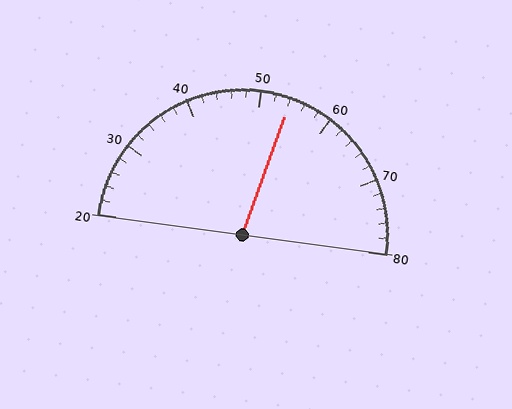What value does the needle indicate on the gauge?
The needle indicates approximately 54.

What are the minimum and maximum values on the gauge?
The gauge ranges from 20 to 80.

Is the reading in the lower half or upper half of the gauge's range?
The reading is in the upper half of the range (20 to 80).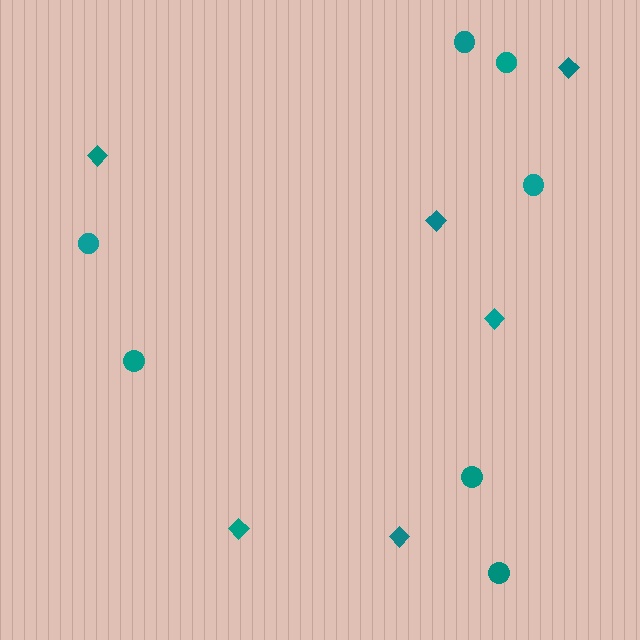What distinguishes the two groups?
There are 2 groups: one group of diamonds (6) and one group of circles (7).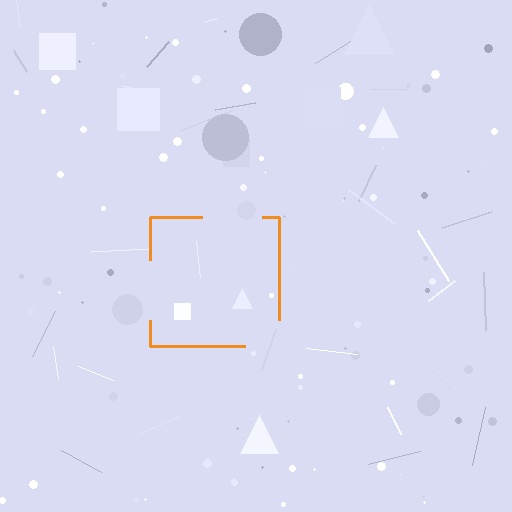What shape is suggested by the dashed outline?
The dashed outline suggests a square.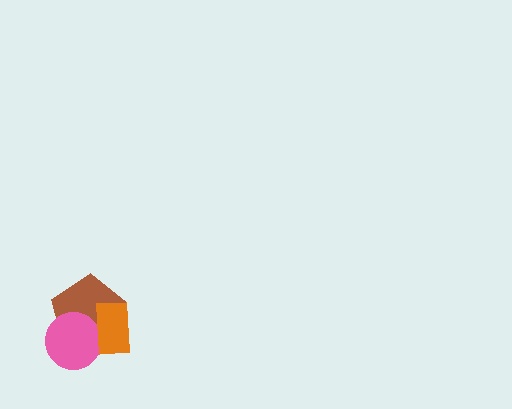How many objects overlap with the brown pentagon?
2 objects overlap with the brown pentagon.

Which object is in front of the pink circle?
The orange rectangle is in front of the pink circle.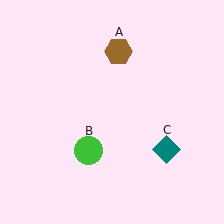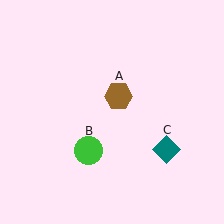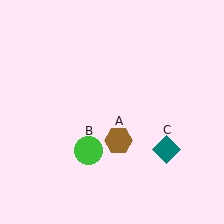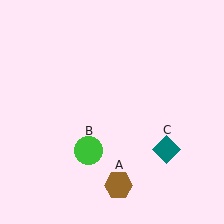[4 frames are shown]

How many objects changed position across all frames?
1 object changed position: brown hexagon (object A).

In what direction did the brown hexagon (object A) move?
The brown hexagon (object A) moved down.